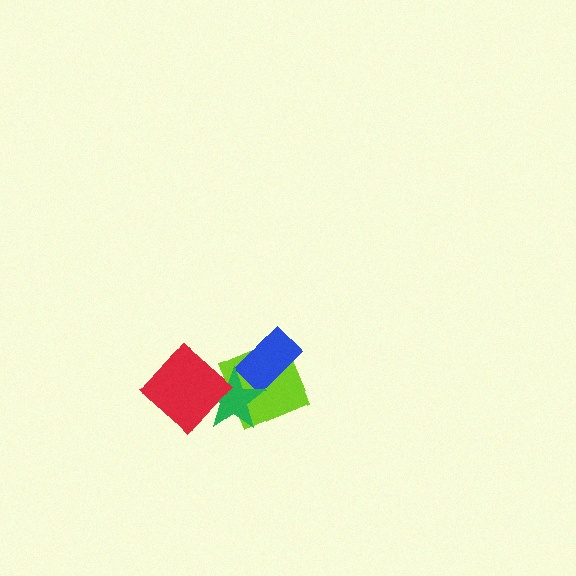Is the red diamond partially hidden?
No, no other shape covers it.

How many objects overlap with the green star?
3 objects overlap with the green star.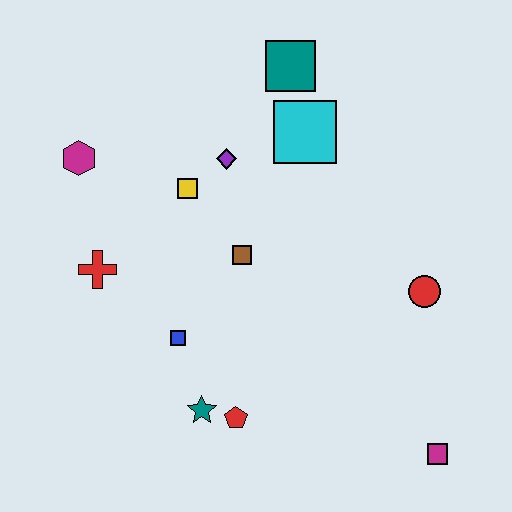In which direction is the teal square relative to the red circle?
The teal square is above the red circle.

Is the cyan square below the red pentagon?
No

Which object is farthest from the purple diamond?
The magenta square is farthest from the purple diamond.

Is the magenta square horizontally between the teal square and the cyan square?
No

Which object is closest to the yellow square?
The purple diamond is closest to the yellow square.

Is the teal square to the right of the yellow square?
Yes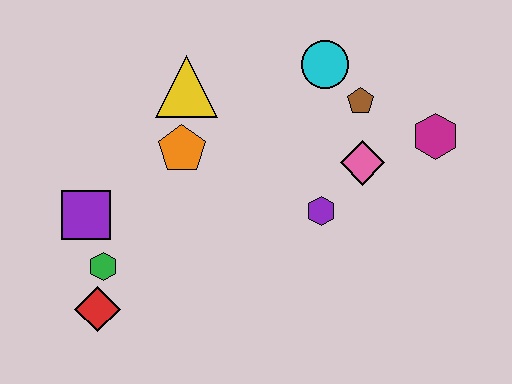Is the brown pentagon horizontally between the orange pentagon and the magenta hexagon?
Yes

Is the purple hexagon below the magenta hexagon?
Yes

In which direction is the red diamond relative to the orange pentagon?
The red diamond is below the orange pentagon.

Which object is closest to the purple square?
The green hexagon is closest to the purple square.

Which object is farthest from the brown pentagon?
The red diamond is farthest from the brown pentagon.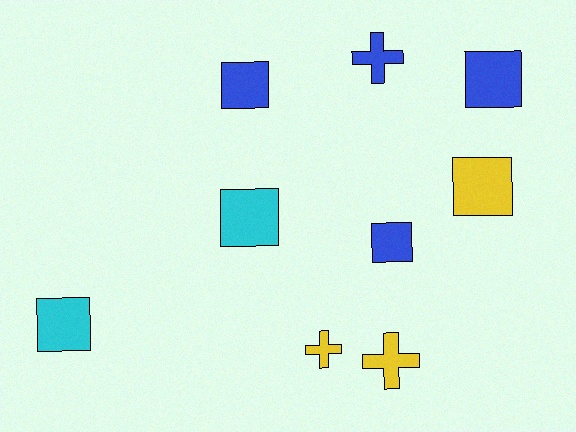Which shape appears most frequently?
Square, with 6 objects.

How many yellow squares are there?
There is 1 yellow square.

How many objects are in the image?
There are 9 objects.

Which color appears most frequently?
Blue, with 4 objects.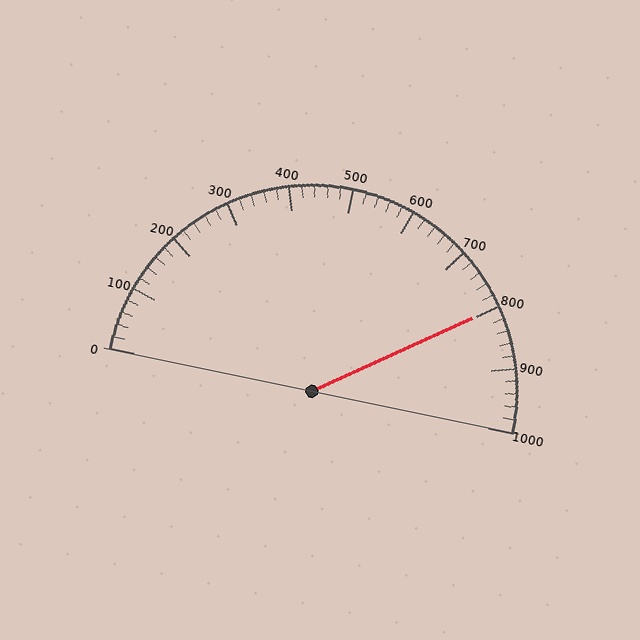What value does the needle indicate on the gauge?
The needle indicates approximately 800.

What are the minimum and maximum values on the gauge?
The gauge ranges from 0 to 1000.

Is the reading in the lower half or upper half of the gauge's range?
The reading is in the upper half of the range (0 to 1000).